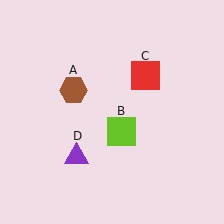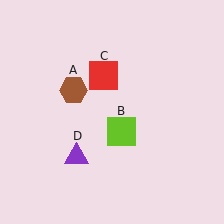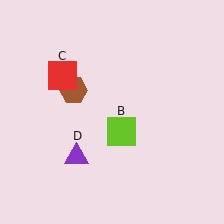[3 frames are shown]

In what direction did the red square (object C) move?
The red square (object C) moved left.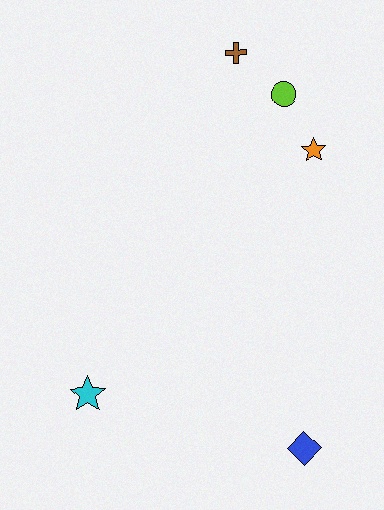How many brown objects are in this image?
There is 1 brown object.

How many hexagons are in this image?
There are no hexagons.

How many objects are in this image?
There are 5 objects.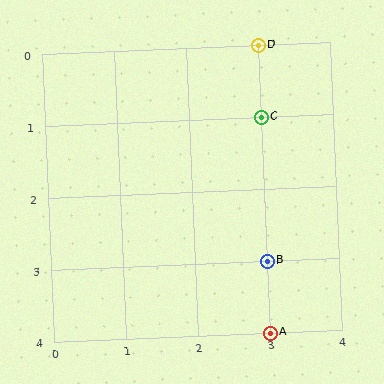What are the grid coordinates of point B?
Point B is at grid coordinates (3, 3).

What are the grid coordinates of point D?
Point D is at grid coordinates (3, 0).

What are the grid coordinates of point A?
Point A is at grid coordinates (3, 4).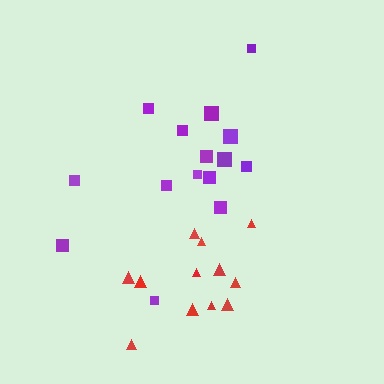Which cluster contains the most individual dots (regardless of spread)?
Purple (15).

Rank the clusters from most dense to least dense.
red, purple.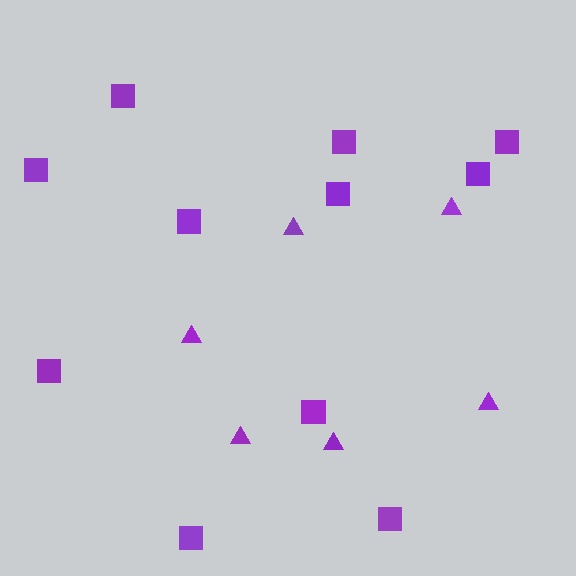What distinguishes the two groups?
There are 2 groups: one group of squares (11) and one group of triangles (6).